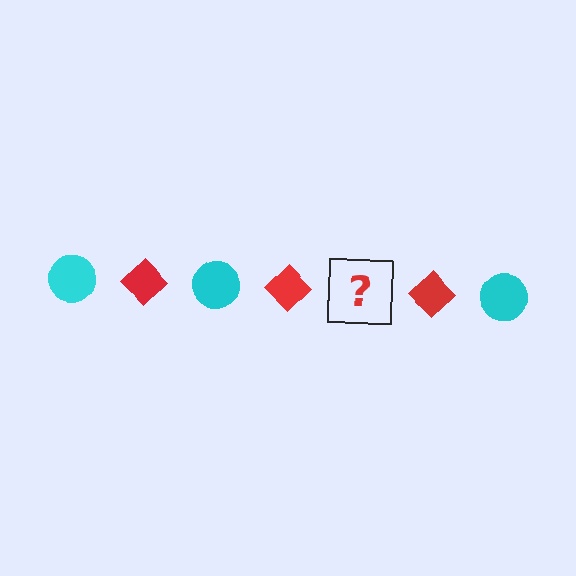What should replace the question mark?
The question mark should be replaced with a cyan circle.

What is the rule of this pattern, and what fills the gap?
The rule is that the pattern alternates between cyan circle and red diamond. The gap should be filled with a cyan circle.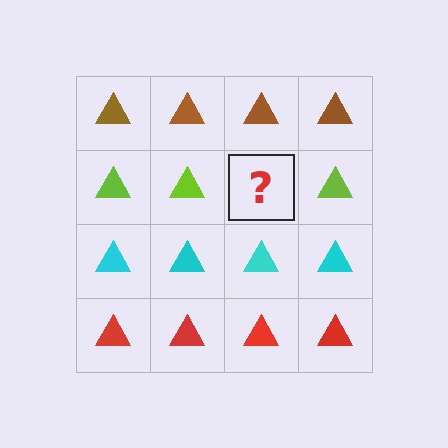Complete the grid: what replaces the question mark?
The question mark should be replaced with a lime triangle.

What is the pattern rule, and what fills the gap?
The rule is that each row has a consistent color. The gap should be filled with a lime triangle.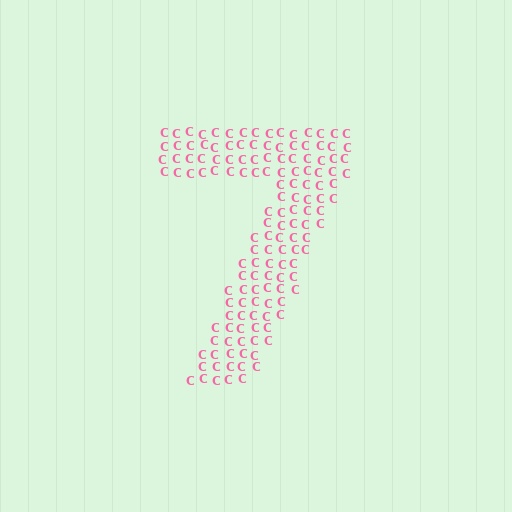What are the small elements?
The small elements are letter C's.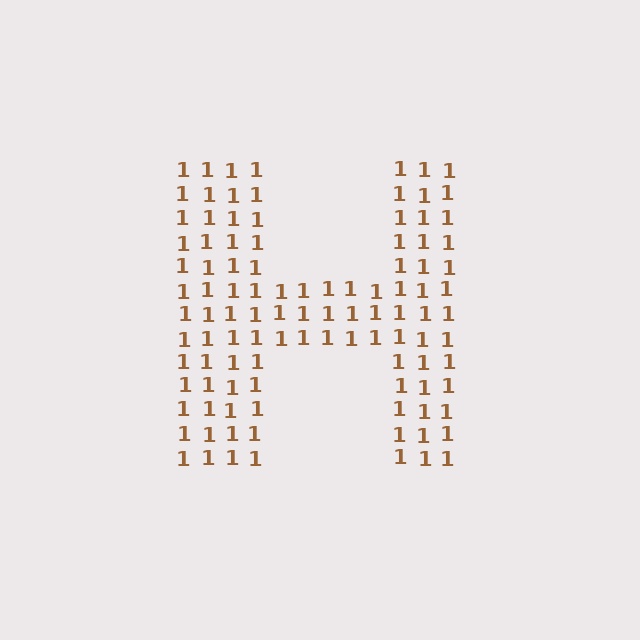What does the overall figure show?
The overall figure shows the letter H.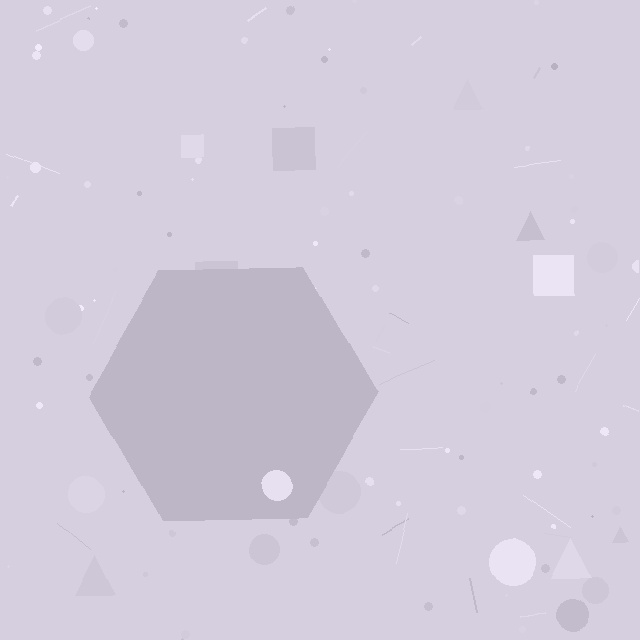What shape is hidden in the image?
A hexagon is hidden in the image.